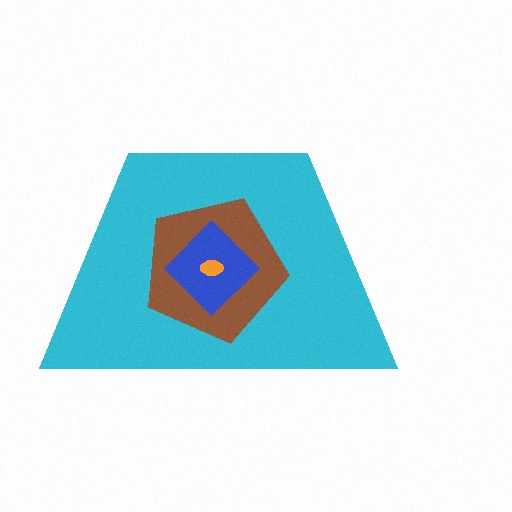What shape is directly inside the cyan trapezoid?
The brown pentagon.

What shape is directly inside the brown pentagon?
The blue diamond.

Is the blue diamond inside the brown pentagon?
Yes.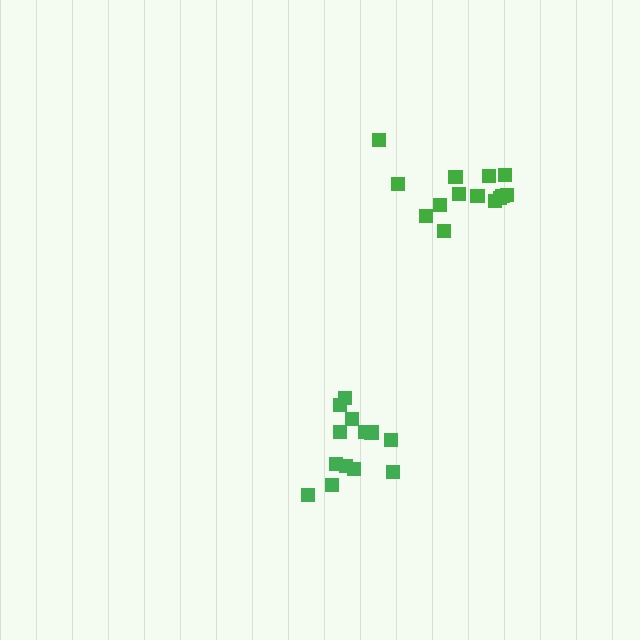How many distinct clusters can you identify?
There are 2 distinct clusters.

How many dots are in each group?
Group 1: 14 dots, Group 2: 13 dots (27 total).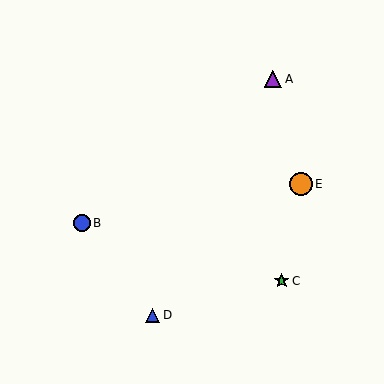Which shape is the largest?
The orange circle (labeled E) is the largest.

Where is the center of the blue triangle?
The center of the blue triangle is at (153, 315).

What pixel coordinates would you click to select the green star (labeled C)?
Click at (282, 281) to select the green star C.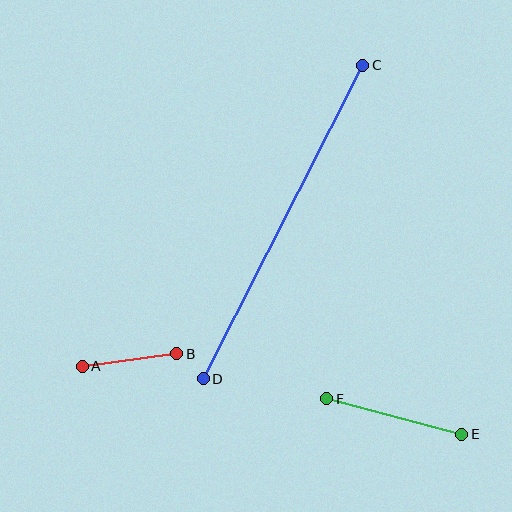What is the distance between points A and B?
The distance is approximately 95 pixels.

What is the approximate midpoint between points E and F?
The midpoint is at approximately (394, 416) pixels.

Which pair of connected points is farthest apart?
Points C and D are farthest apart.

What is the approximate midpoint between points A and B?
The midpoint is at approximately (130, 360) pixels.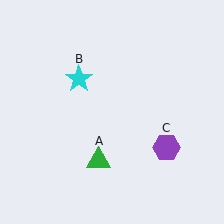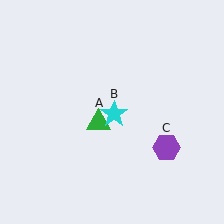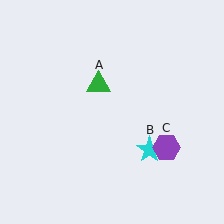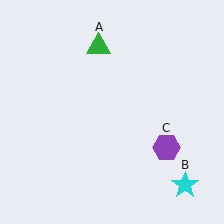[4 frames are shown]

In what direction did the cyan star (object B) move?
The cyan star (object B) moved down and to the right.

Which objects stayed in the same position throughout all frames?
Purple hexagon (object C) remained stationary.